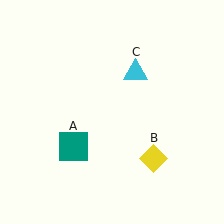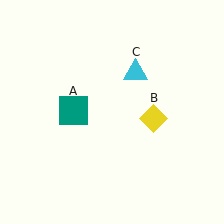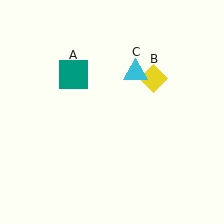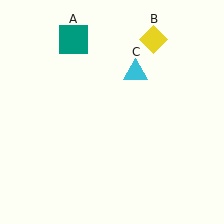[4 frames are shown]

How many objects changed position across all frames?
2 objects changed position: teal square (object A), yellow diamond (object B).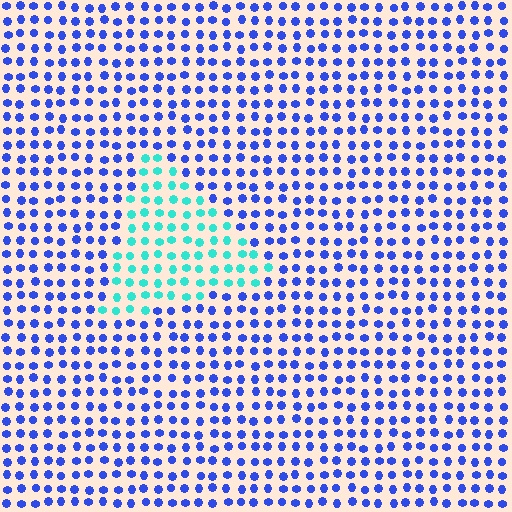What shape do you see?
I see a triangle.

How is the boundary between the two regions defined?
The boundary is defined purely by a slight shift in hue (about 59 degrees). Spacing, size, and orientation are identical on both sides.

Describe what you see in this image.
The image is filled with small blue elements in a uniform arrangement. A triangle-shaped region is visible where the elements are tinted to a slightly different hue, forming a subtle color boundary.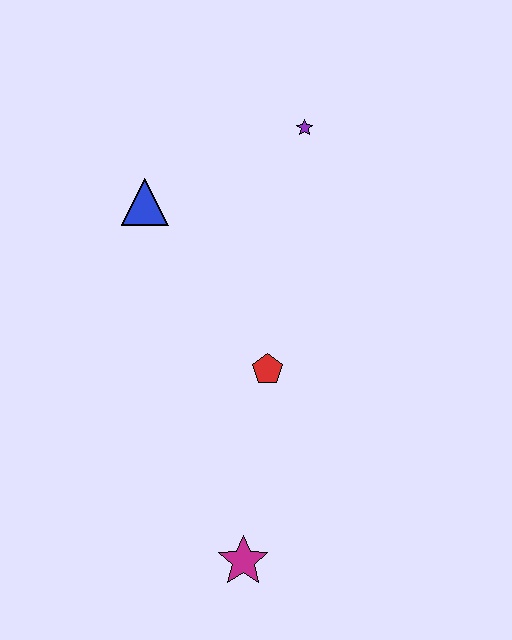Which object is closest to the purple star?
The blue triangle is closest to the purple star.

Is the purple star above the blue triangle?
Yes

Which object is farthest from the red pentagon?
The purple star is farthest from the red pentagon.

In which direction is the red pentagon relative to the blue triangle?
The red pentagon is below the blue triangle.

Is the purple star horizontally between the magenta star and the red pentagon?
No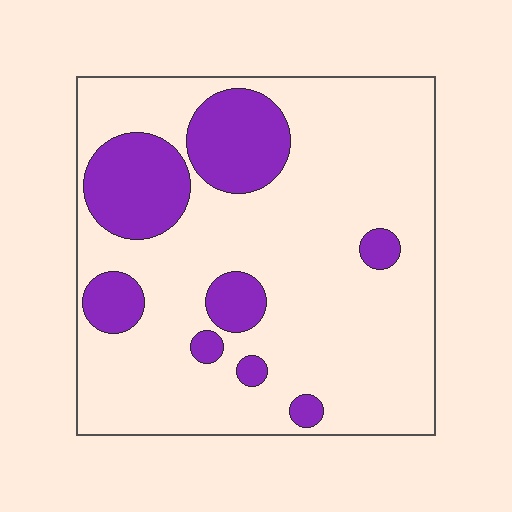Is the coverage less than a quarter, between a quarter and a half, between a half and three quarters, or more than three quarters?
Less than a quarter.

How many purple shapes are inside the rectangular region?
8.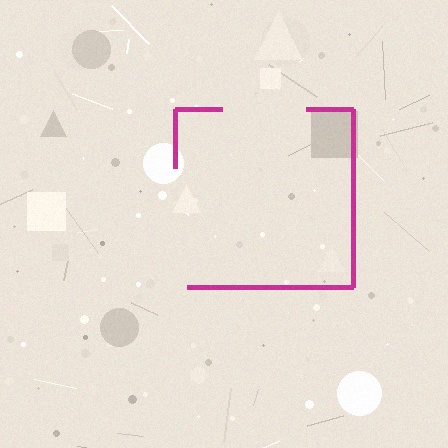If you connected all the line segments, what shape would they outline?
They would outline a square.